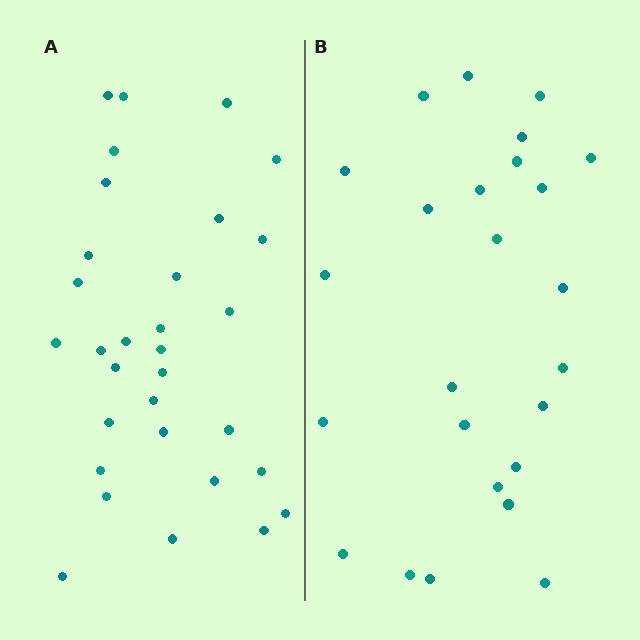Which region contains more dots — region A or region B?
Region A (the left region) has more dots.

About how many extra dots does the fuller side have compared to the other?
Region A has about 6 more dots than region B.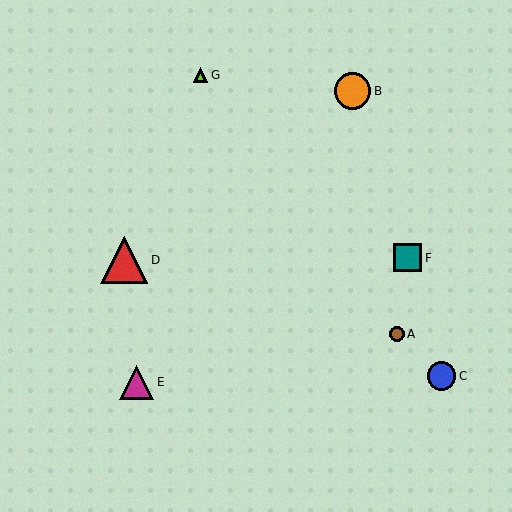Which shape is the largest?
The red triangle (labeled D) is the largest.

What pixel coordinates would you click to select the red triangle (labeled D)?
Click at (124, 260) to select the red triangle D.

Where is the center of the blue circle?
The center of the blue circle is at (441, 376).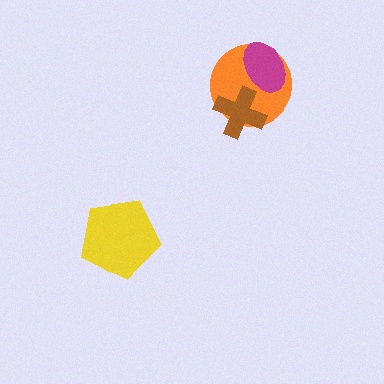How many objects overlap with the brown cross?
1 object overlaps with the brown cross.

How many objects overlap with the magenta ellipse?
1 object overlaps with the magenta ellipse.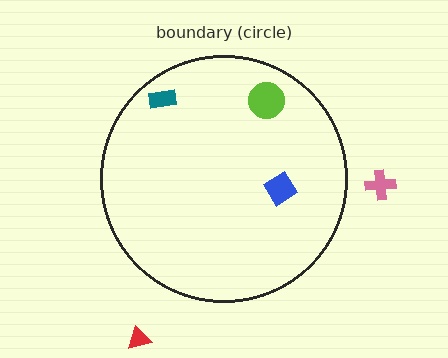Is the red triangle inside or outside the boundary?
Outside.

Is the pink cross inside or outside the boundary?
Outside.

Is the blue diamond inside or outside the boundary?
Inside.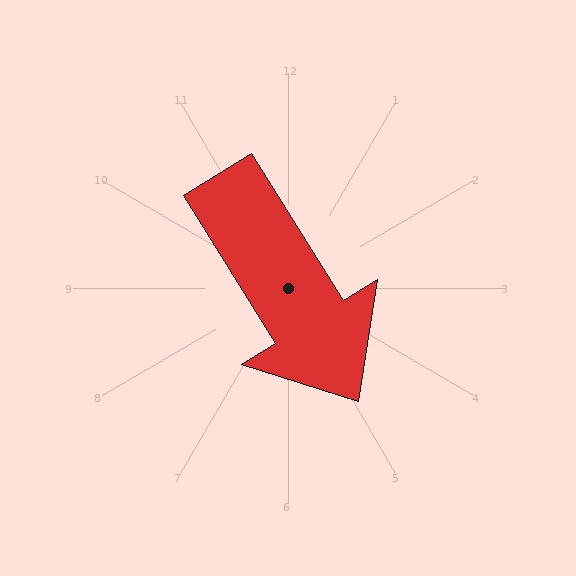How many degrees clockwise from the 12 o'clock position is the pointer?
Approximately 148 degrees.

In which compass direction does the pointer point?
Southeast.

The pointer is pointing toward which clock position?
Roughly 5 o'clock.